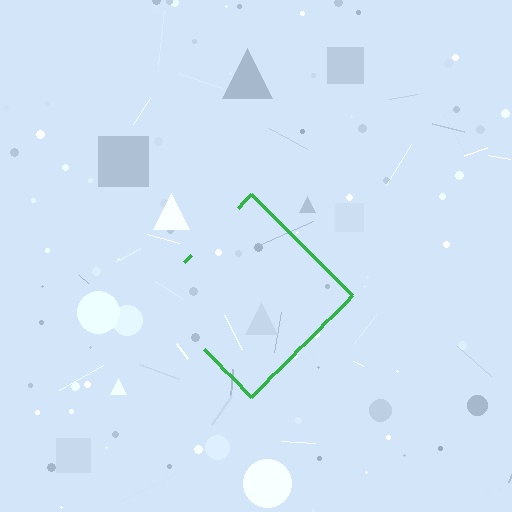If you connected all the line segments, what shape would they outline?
They would outline a diamond.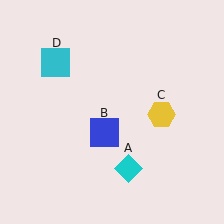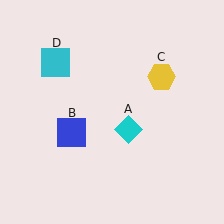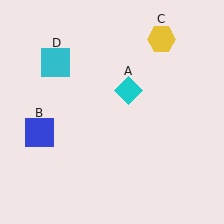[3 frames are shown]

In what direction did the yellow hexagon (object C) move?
The yellow hexagon (object C) moved up.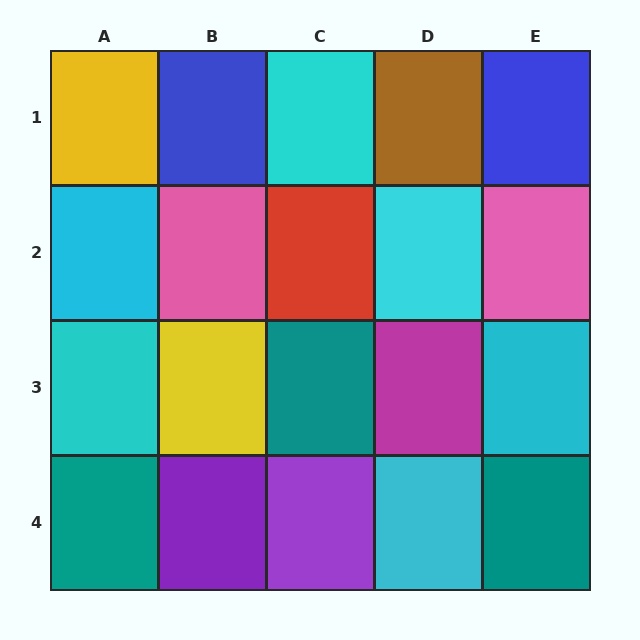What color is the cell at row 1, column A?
Yellow.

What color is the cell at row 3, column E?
Cyan.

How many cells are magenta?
1 cell is magenta.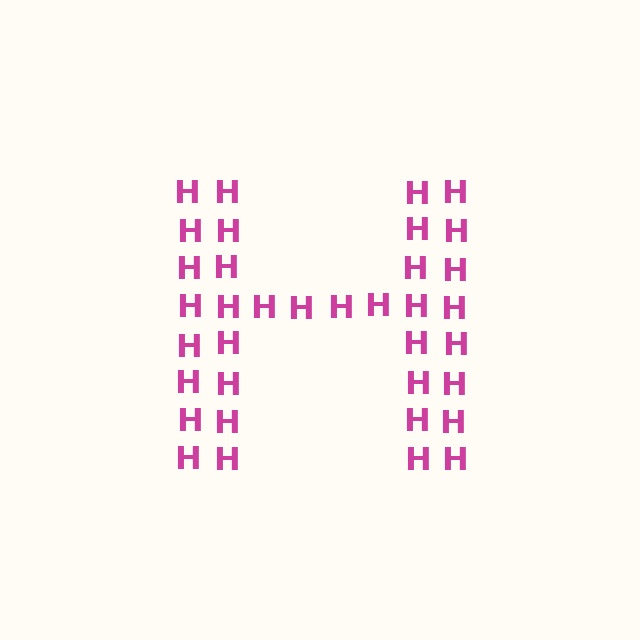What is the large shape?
The large shape is the letter H.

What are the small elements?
The small elements are letter H's.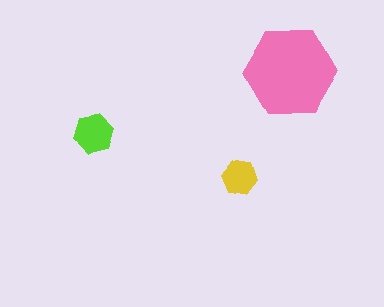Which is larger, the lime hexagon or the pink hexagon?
The pink one.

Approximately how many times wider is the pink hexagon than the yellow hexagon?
About 2.5 times wider.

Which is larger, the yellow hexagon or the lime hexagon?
The lime one.